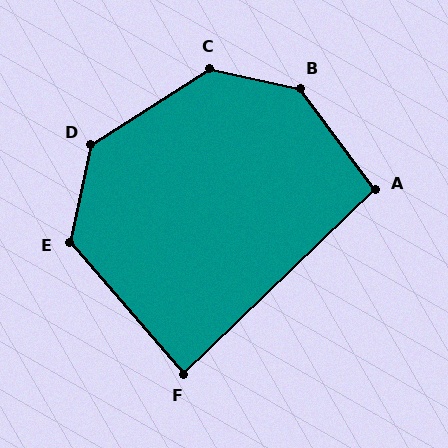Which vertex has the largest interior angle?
B, at approximately 139 degrees.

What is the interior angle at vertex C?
Approximately 136 degrees (obtuse).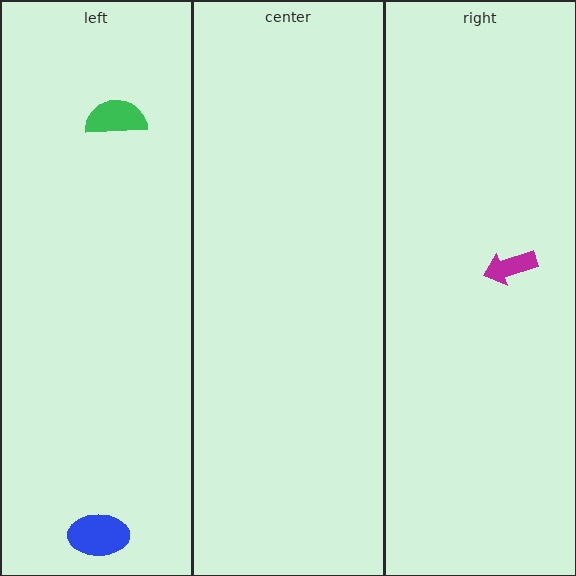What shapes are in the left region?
The green semicircle, the blue ellipse.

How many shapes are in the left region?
2.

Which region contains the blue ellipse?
The left region.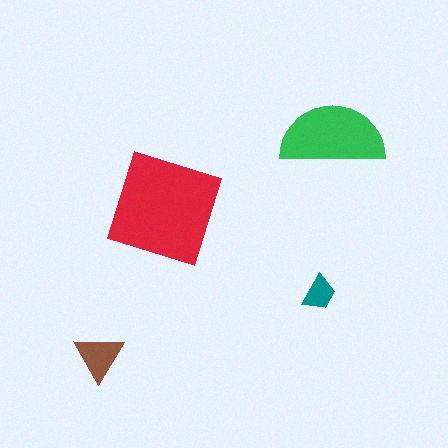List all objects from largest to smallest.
The red diamond, the green semicircle, the brown triangle, the teal trapezoid.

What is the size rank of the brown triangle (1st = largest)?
3rd.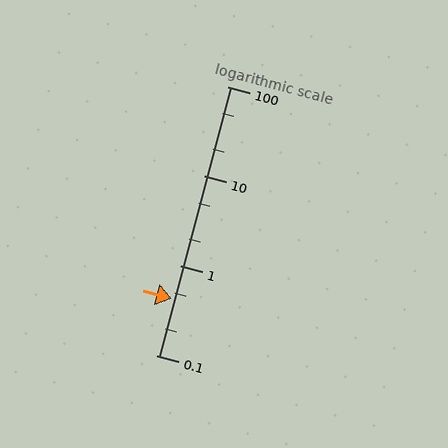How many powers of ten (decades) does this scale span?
The scale spans 3 decades, from 0.1 to 100.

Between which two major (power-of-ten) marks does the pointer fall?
The pointer is between 0.1 and 1.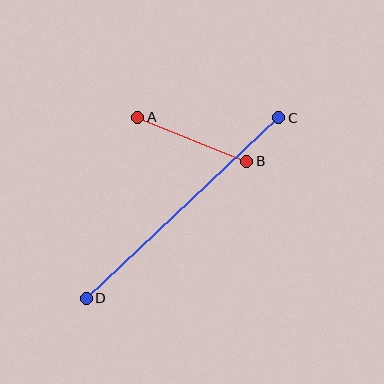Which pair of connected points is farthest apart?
Points C and D are farthest apart.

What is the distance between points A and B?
The distance is approximately 118 pixels.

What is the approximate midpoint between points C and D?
The midpoint is at approximately (183, 208) pixels.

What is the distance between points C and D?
The distance is approximately 264 pixels.